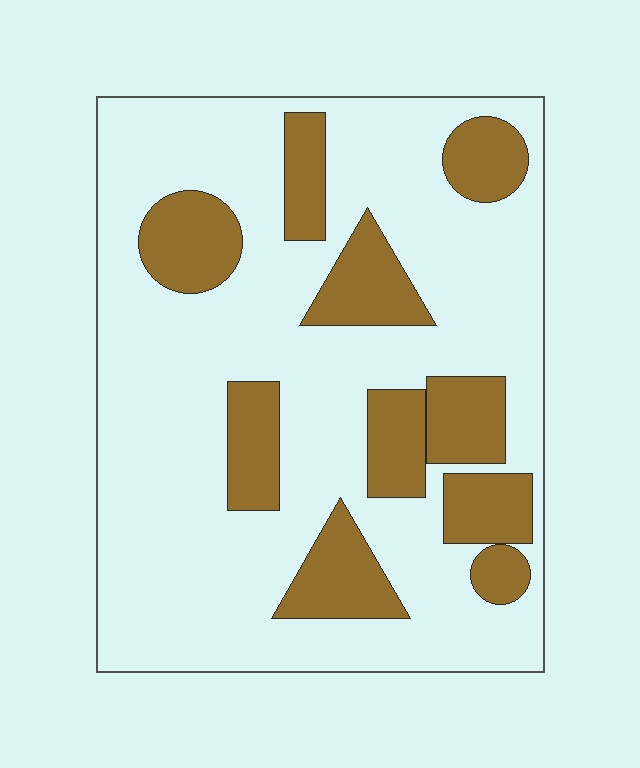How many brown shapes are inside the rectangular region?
10.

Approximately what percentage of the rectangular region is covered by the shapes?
Approximately 25%.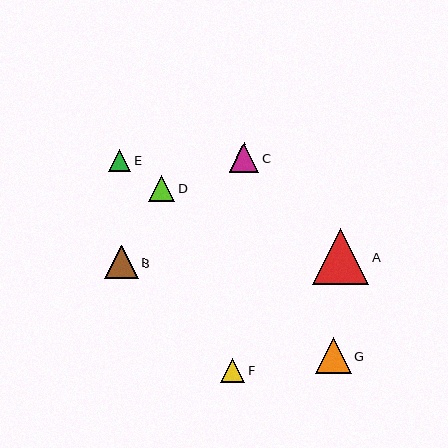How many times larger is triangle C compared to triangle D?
Triangle C is approximately 1.1 times the size of triangle D.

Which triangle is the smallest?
Triangle E is the smallest with a size of approximately 23 pixels.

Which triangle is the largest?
Triangle A is the largest with a size of approximately 56 pixels.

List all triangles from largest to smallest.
From largest to smallest: A, G, B, C, D, F, E.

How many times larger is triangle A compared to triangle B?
Triangle A is approximately 1.7 times the size of triangle B.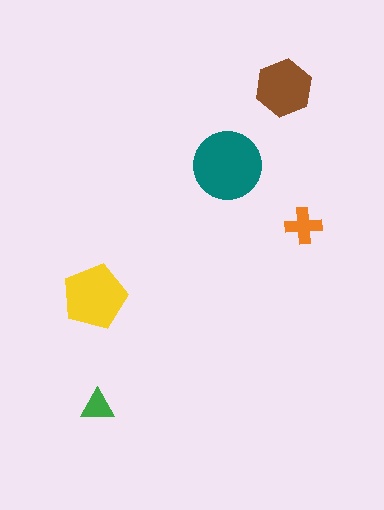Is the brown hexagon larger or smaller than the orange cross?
Larger.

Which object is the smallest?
The green triangle.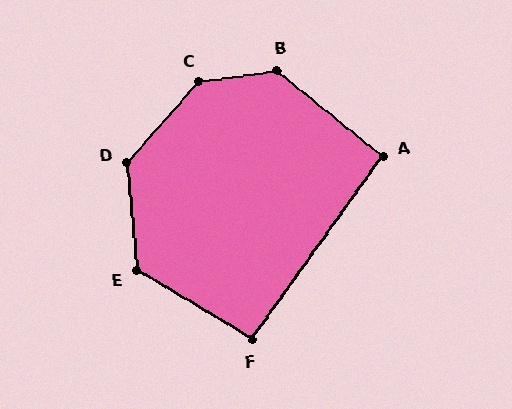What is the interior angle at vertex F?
Approximately 94 degrees (approximately right).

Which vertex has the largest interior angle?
C, at approximately 140 degrees.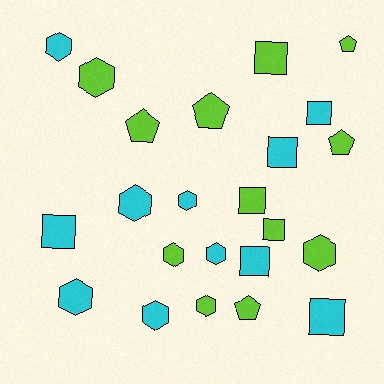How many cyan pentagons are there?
There are no cyan pentagons.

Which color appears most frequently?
Lime, with 12 objects.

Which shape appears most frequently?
Hexagon, with 10 objects.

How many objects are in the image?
There are 23 objects.